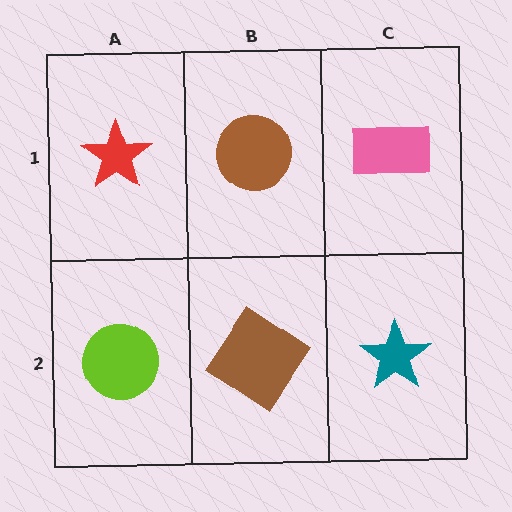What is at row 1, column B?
A brown circle.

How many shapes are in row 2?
3 shapes.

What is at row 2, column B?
A brown diamond.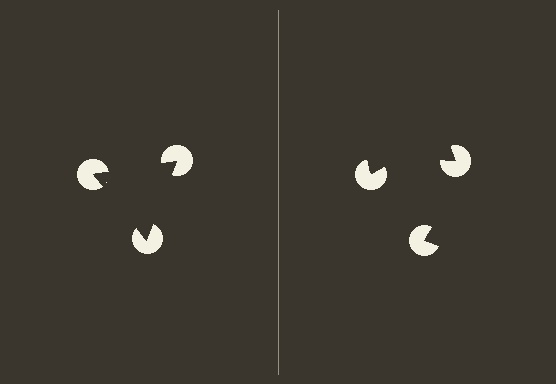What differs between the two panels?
The pac-man discs are positioned identically on both sides; only the wedge orientations differ. On the left they align to a triangle; on the right they are misaligned.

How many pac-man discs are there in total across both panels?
6 — 3 on each side.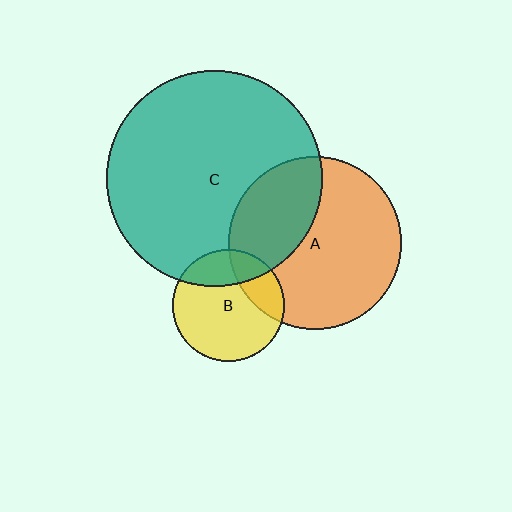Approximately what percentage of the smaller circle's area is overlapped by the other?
Approximately 25%.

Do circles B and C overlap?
Yes.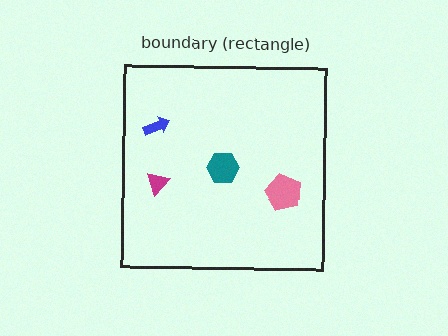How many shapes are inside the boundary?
4 inside, 0 outside.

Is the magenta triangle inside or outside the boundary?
Inside.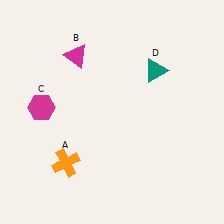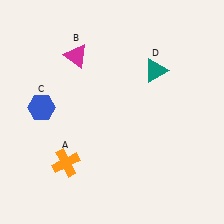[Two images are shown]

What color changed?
The hexagon (C) changed from magenta in Image 1 to blue in Image 2.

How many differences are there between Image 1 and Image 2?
There is 1 difference between the two images.